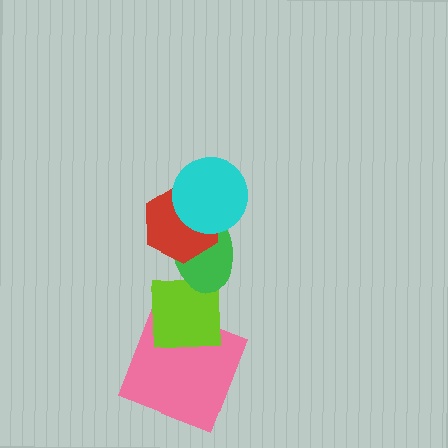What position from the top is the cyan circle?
The cyan circle is 1st from the top.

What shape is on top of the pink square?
The lime square is on top of the pink square.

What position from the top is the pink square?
The pink square is 5th from the top.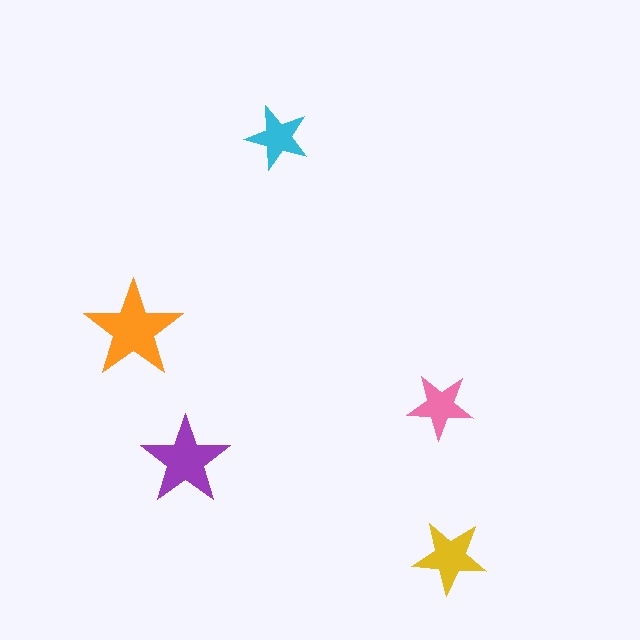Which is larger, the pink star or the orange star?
The orange one.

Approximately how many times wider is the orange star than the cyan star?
About 1.5 times wider.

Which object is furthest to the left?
The orange star is leftmost.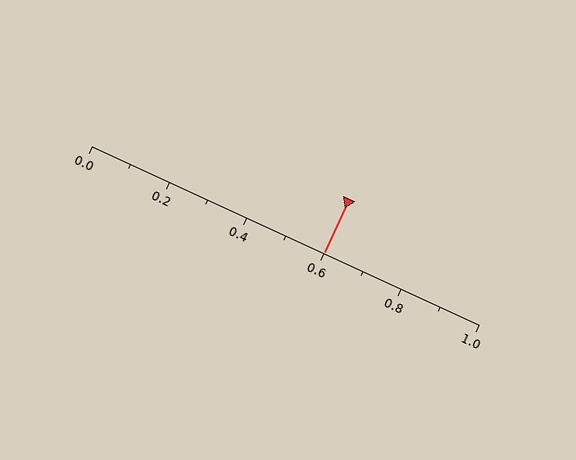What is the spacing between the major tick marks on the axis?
The major ticks are spaced 0.2 apart.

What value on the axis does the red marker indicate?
The marker indicates approximately 0.6.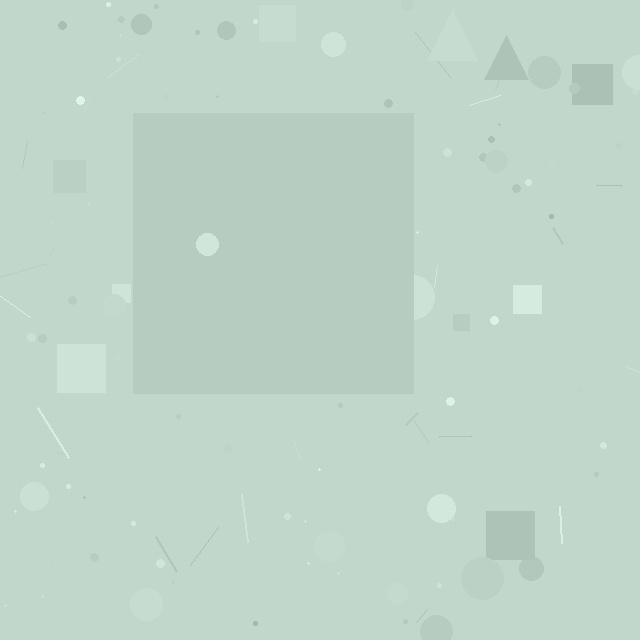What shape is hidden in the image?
A square is hidden in the image.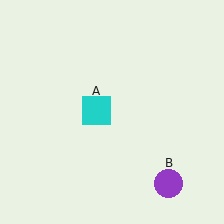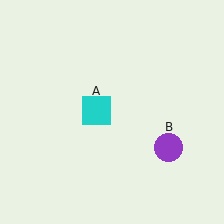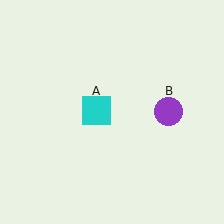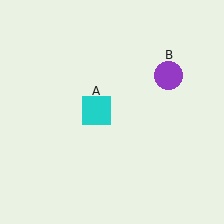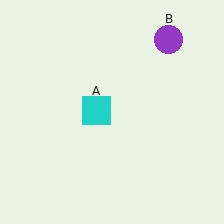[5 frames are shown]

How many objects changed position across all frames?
1 object changed position: purple circle (object B).